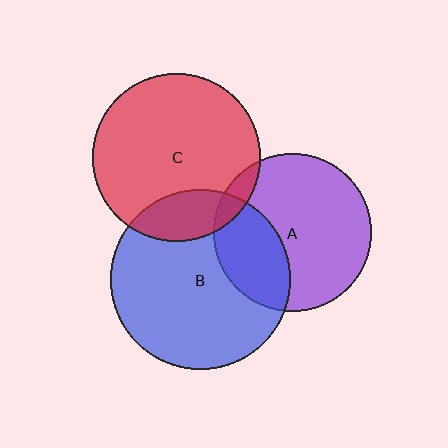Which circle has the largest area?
Circle B (blue).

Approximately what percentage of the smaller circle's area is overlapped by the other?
Approximately 10%.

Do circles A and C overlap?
Yes.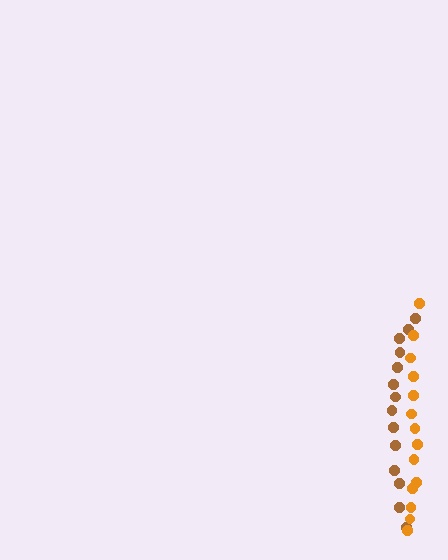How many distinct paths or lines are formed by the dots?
There are 2 distinct paths.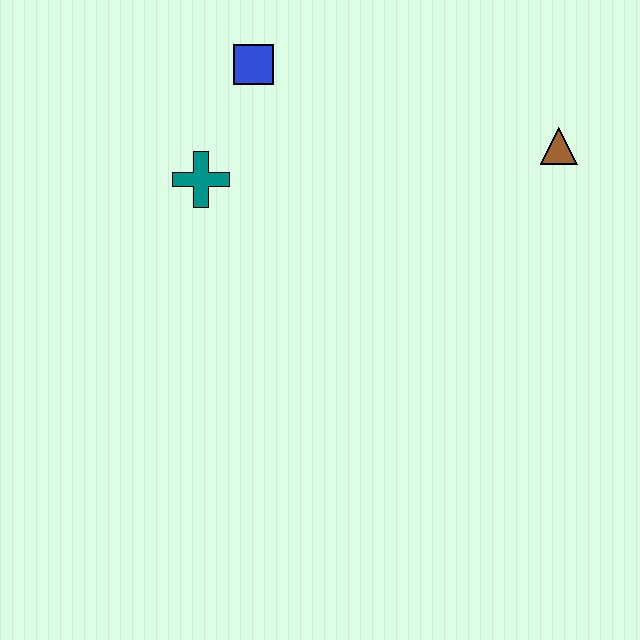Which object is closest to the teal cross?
The blue square is closest to the teal cross.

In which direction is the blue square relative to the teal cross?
The blue square is above the teal cross.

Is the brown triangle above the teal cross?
Yes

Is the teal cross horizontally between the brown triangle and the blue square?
No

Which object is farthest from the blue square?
The brown triangle is farthest from the blue square.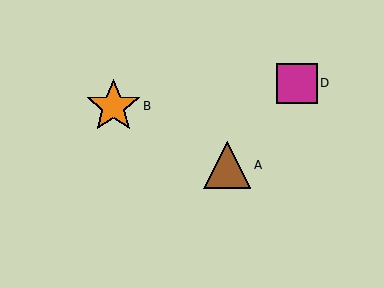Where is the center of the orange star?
The center of the orange star is at (113, 106).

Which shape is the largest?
The orange star (labeled B) is the largest.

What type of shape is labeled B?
Shape B is an orange star.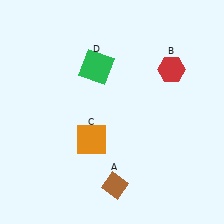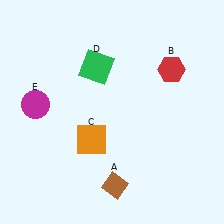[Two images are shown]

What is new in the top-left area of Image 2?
A magenta circle (E) was added in the top-left area of Image 2.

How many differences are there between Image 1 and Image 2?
There is 1 difference between the two images.